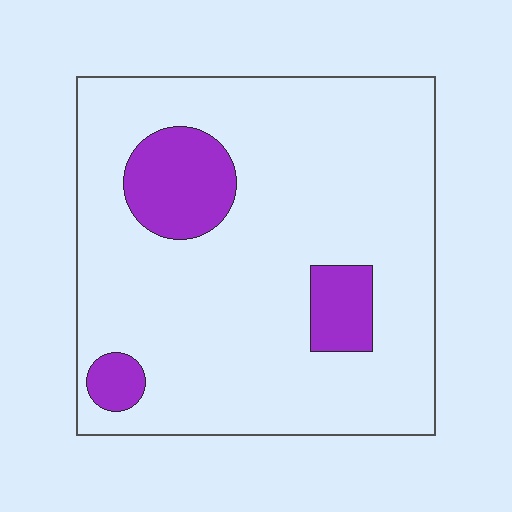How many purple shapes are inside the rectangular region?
3.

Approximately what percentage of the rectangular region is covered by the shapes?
Approximately 15%.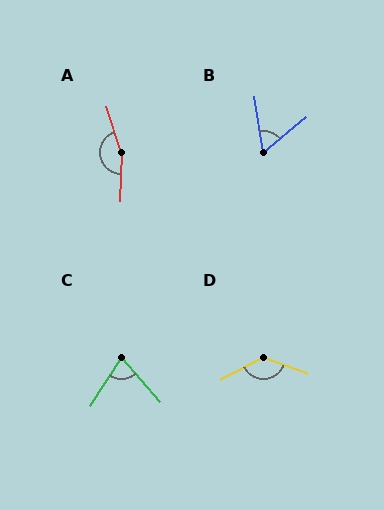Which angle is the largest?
A, at approximately 160 degrees.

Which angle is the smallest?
B, at approximately 59 degrees.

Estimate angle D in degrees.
Approximately 133 degrees.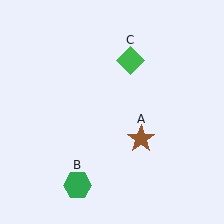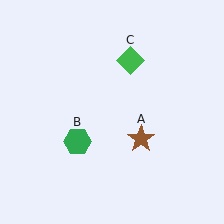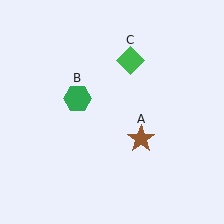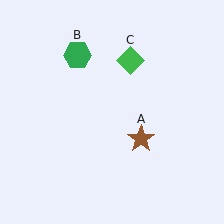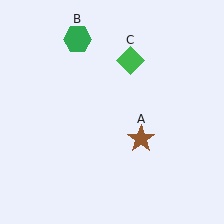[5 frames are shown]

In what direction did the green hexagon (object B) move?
The green hexagon (object B) moved up.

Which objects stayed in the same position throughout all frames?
Brown star (object A) and green diamond (object C) remained stationary.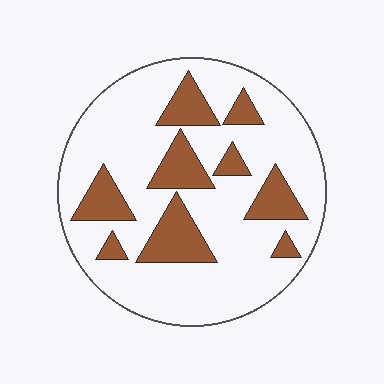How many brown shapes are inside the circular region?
9.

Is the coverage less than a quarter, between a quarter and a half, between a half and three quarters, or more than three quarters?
Less than a quarter.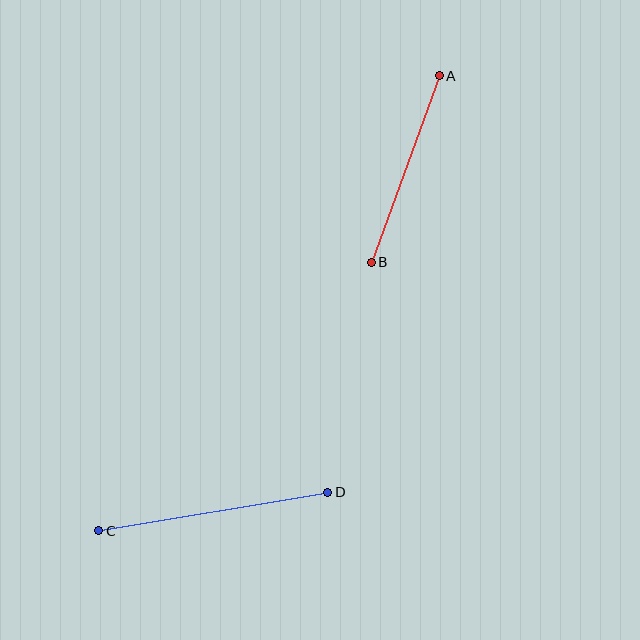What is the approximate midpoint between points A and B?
The midpoint is at approximately (405, 169) pixels.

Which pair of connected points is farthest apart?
Points C and D are farthest apart.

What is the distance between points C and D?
The distance is approximately 232 pixels.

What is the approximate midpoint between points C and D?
The midpoint is at approximately (213, 512) pixels.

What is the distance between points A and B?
The distance is approximately 198 pixels.